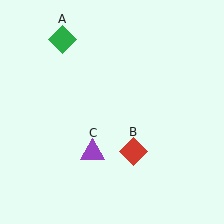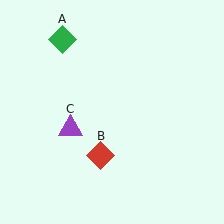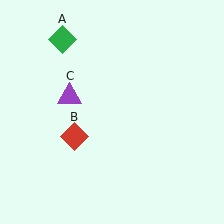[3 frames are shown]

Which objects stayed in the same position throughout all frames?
Green diamond (object A) remained stationary.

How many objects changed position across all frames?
2 objects changed position: red diamond (object B), purple triangle (object C).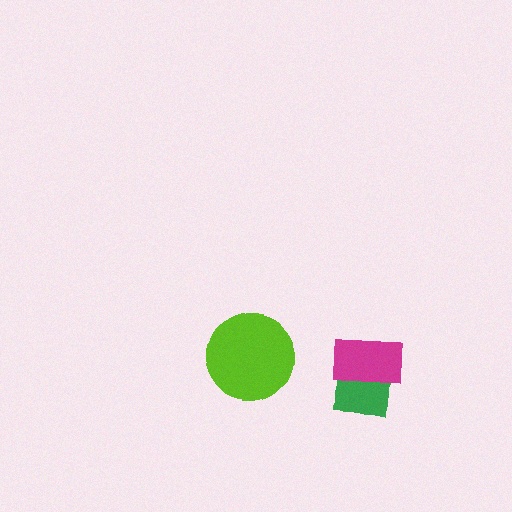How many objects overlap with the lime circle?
0 objects overlap with the lime circle.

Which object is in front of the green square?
The magenta rectangle is in front of the green square.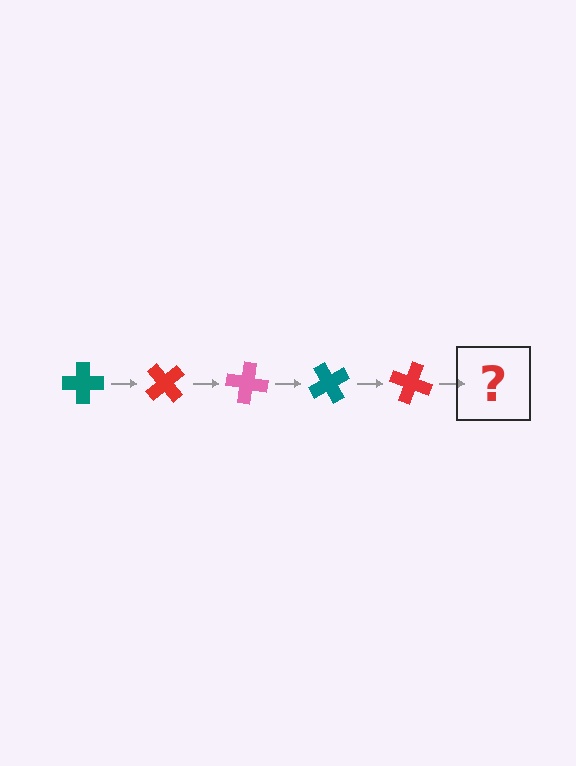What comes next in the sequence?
The next element should be a pink cross, rotated 250 degrees from the start.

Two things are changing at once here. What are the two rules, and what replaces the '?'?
The two rules are that it rotates 50 degrees each step and the color cycles through teal, red, and pink. The '?' should be a pink cross, rotated 250 degrees from the start.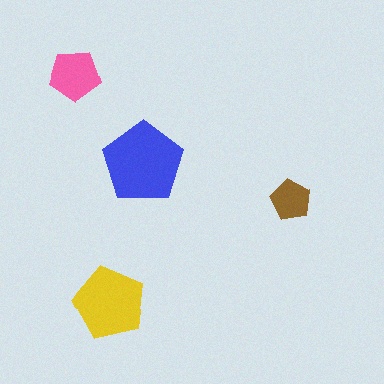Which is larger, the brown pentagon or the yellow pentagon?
The yellow one.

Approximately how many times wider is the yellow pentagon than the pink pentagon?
About 1.5 times wider.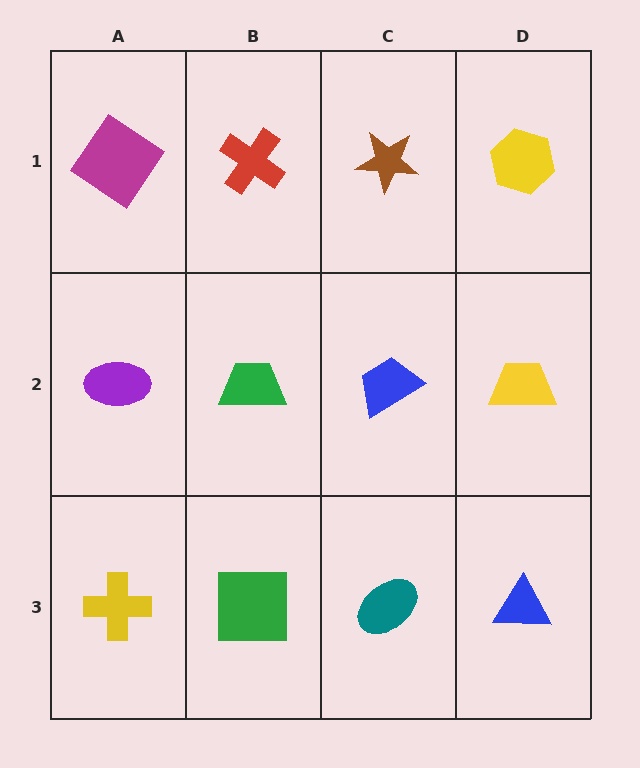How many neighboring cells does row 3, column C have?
3.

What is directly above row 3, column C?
A blue trapezoid.